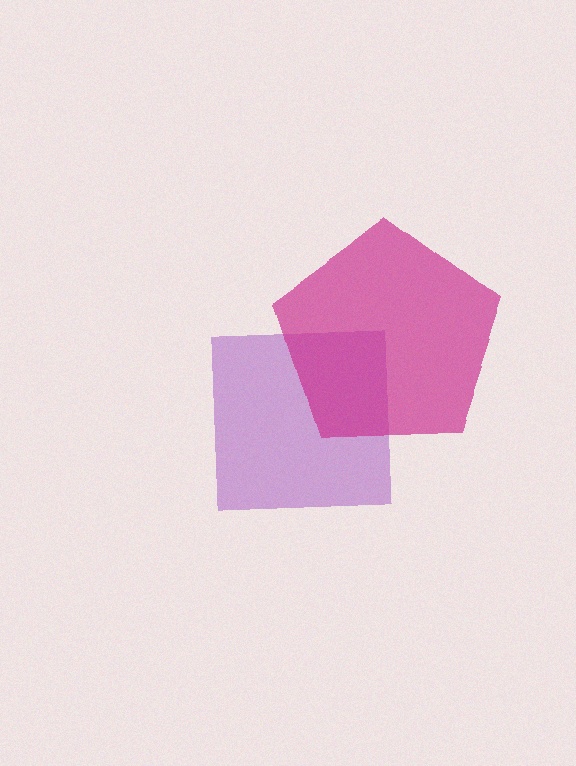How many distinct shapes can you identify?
There are 2 distinct shapes: a purple square, a magenta pentagon.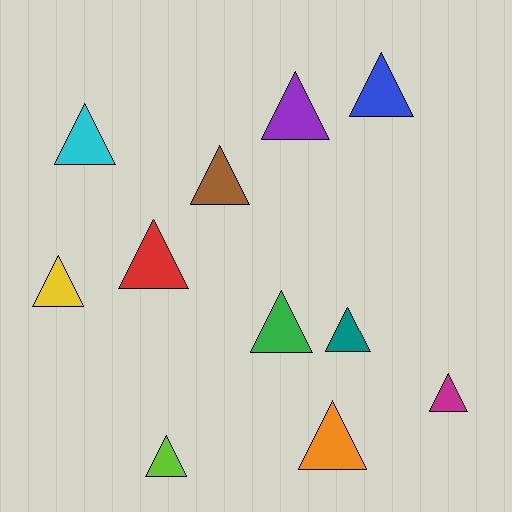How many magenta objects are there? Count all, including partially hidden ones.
There is 1 magenta object.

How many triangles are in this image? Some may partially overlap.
There are 11 triangles.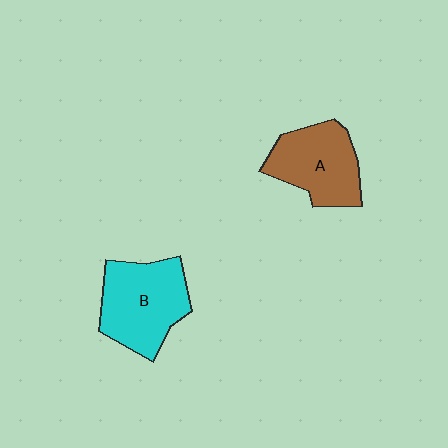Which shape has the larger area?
Shape B (cyan).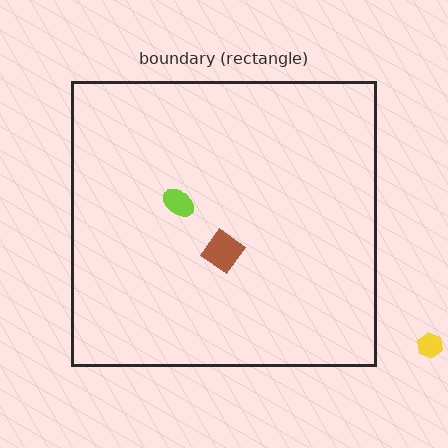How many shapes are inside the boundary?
2 inside, 1 outside.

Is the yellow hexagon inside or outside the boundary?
Outside.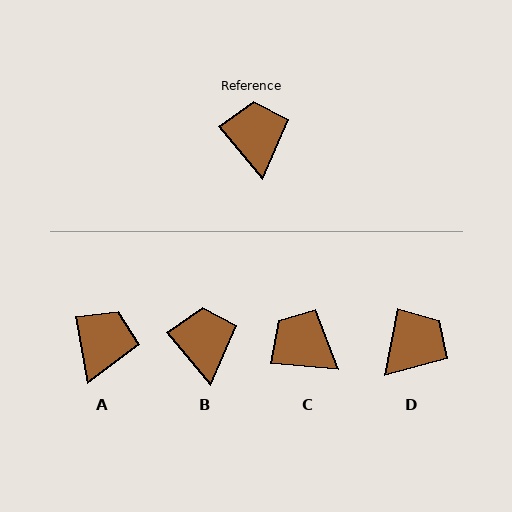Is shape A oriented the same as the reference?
No, it is off by about 30 degrees.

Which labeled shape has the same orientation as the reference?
B.